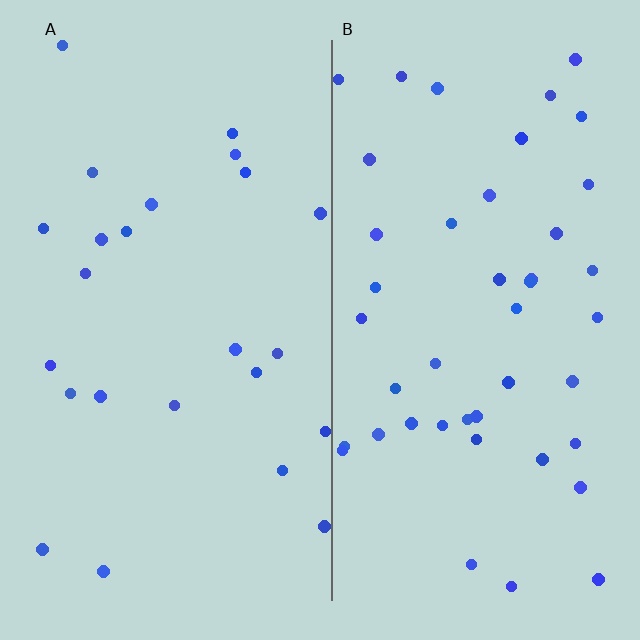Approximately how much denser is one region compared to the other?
Approximately 1.8× — region B over region A.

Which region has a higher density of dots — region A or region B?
B (the right).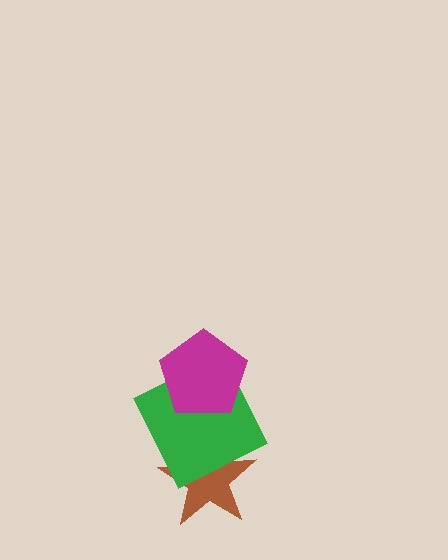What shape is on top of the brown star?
The green square is on top of the brown star.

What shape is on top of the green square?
The magenta pentagon is on top of the green square.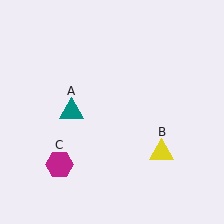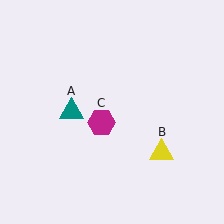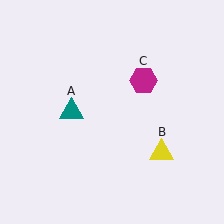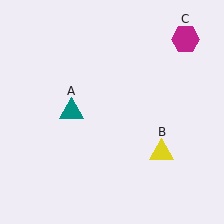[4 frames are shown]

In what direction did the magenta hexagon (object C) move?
The magenta hexagon (object C) moved up and to the right.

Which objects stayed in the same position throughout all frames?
Teal triangle (object A) and yellow triangle (object B) remained stationary.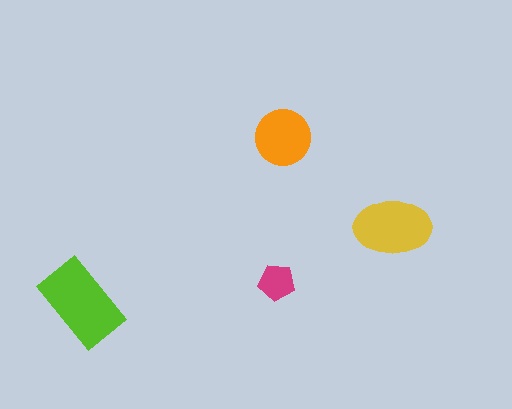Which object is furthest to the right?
The yellow ellipse is rightmost.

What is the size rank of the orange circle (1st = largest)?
3rd.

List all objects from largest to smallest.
The lime rectangle, the yellow ellipse, the orange circle, the magenta pentagon.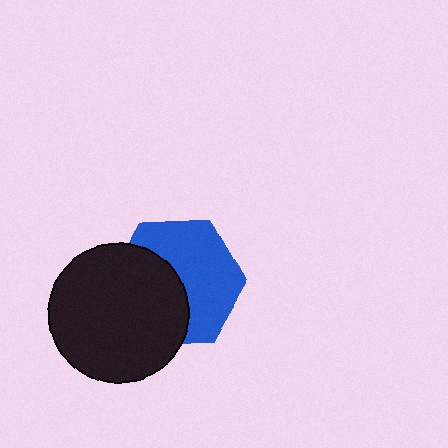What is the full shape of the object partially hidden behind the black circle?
The partially hidden object is a blue hexagon.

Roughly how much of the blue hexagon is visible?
About half of it is visible (roughly 56%).